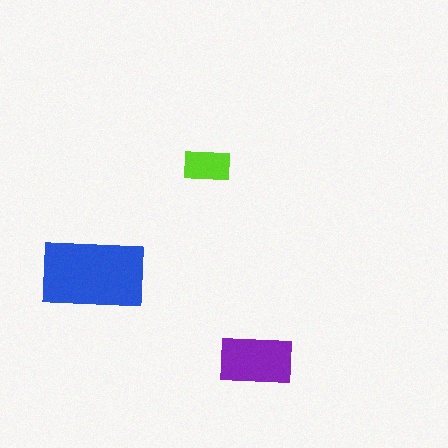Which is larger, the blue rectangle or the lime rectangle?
The blue one.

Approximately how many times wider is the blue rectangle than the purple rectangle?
About 1.5 times wider.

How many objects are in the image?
There are 3 objects in the image.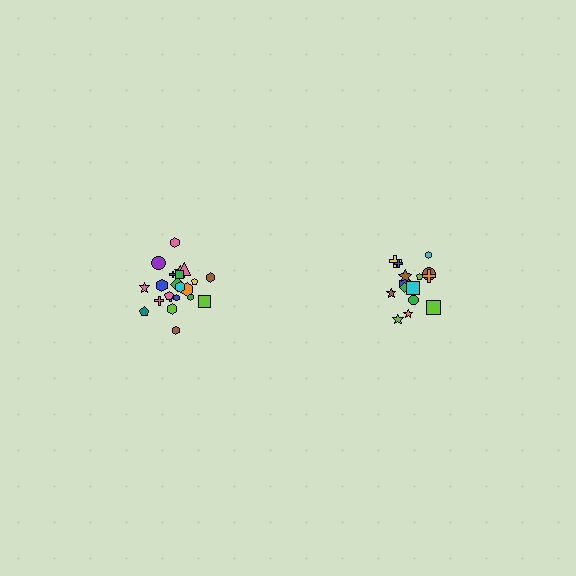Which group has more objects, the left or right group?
The left group.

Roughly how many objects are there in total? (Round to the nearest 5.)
Roughly 35 objects in total.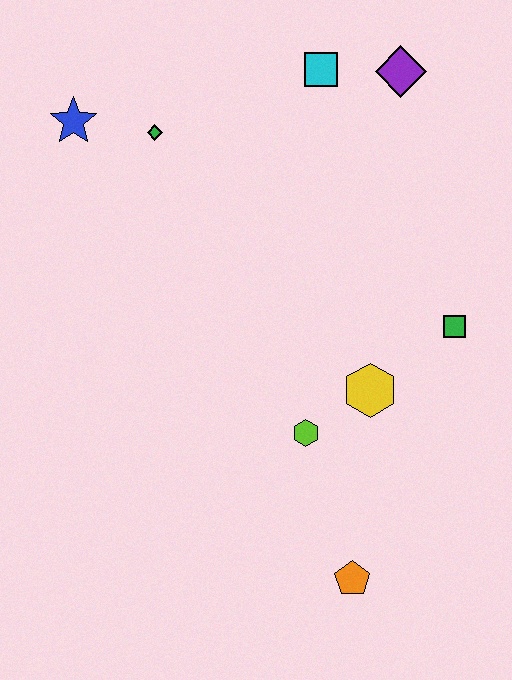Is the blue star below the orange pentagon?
No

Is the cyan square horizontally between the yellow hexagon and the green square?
No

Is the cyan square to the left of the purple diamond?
Yes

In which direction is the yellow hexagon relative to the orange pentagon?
The yellow hexagon is above the orange pentagon.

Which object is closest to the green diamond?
The blue star is closest to the green diamond.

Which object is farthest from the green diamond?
The orange pentagon is farthest from the green diamond.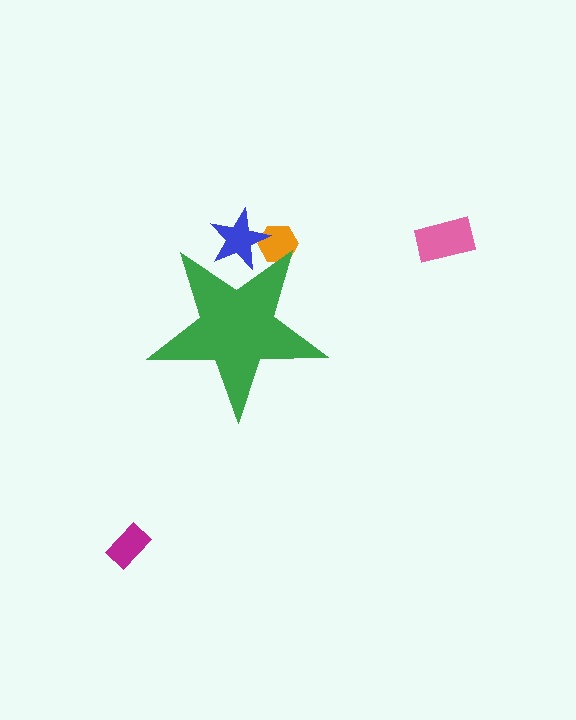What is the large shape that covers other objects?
A green star.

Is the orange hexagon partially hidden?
Yes, the orange hexagon is partially hidden behind the green star.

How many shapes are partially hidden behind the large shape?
2 shapes are partially hidden.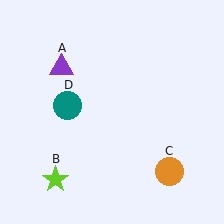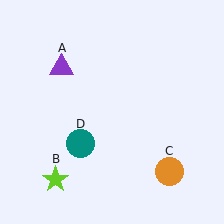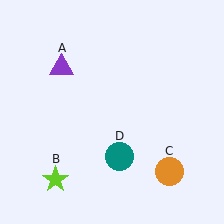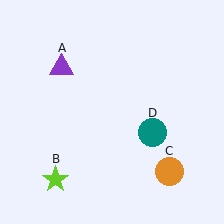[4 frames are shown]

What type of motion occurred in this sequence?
The teal circle (object D) rotated counterclockwise around the center of the scene.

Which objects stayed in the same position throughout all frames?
Purple triangle (object A) and lime star (object B) and orange circle (object C) remained stationary.